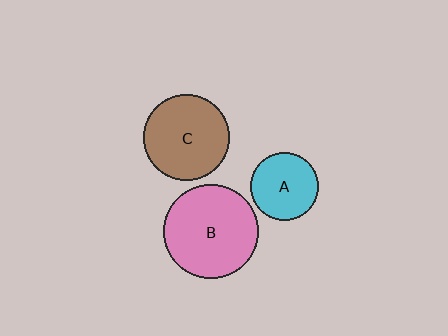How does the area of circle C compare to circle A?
Approximately 1.6 times.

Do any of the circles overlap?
No, none of the circles overlap.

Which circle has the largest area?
Circle B (pink).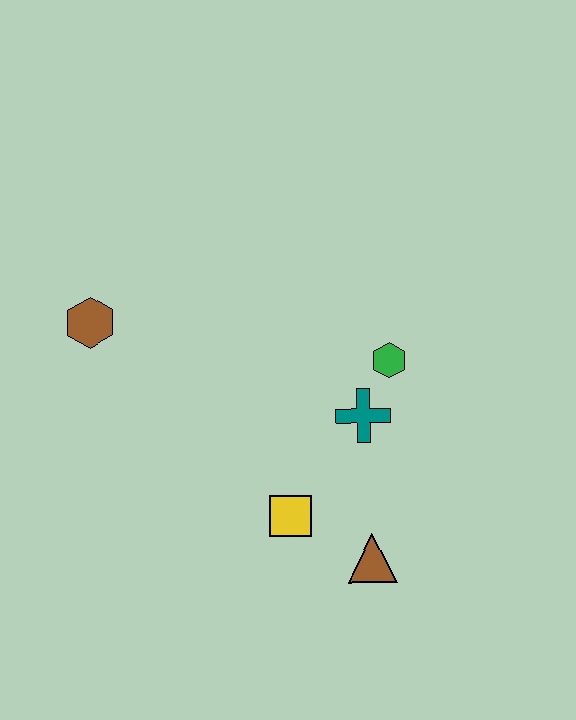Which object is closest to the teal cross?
The green hexagon is closest to the teal cross.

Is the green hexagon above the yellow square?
Yes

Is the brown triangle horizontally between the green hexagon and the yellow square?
Yes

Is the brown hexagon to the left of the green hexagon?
Yes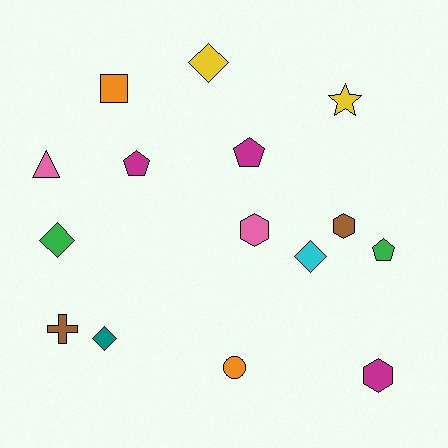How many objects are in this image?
There are 15 objects.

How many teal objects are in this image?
There is 1 teal object.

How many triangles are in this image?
There is 1 triangle.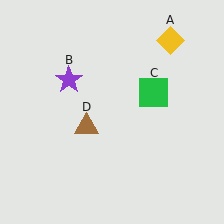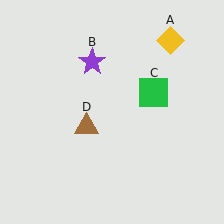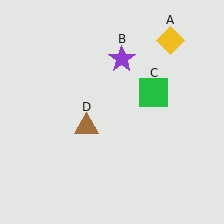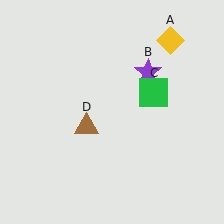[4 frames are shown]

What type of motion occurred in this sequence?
The purple star (object B) rotated clockwise around the center of the scene.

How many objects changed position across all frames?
1 object changed position: purple star (object B).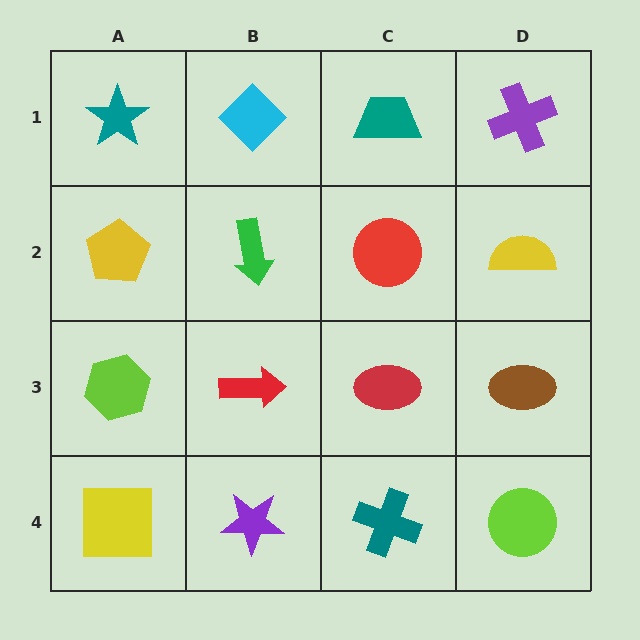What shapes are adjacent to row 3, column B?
A green arrow (row 2, column B), a purple star (row 4, column B), a lime hexagon (row 3, column A), a red ellipse (row 3, column C).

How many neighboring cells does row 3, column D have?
3.